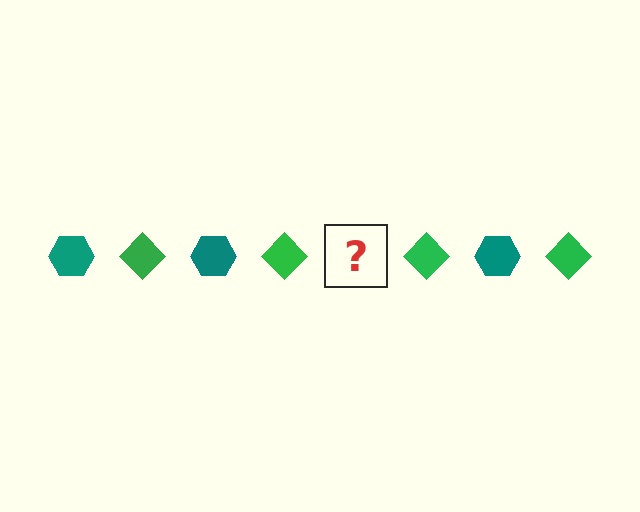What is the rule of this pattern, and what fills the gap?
The rule is that the pattern alternates between teal hexagon and green diamond. The gap should be filled with a teal hexagon.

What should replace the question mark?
The question mark should be replaced with a teal hexagon.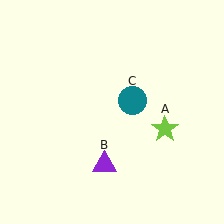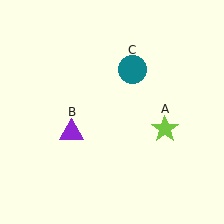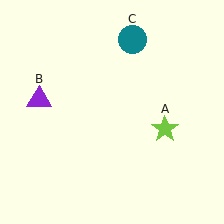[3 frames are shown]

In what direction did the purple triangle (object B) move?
The purple triangle (object B) moved up and to the left.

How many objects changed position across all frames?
2 objects changed position: purple triangle (object B), teal circle (object C).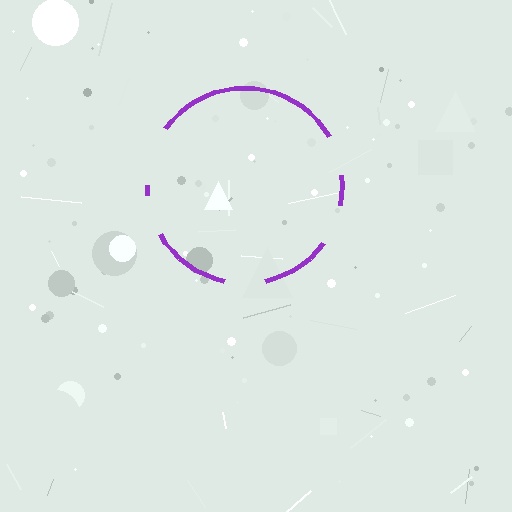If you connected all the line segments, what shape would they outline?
They would outline a circle.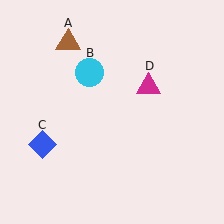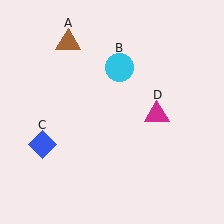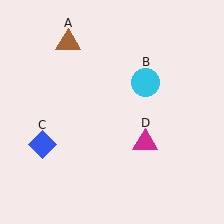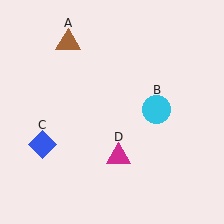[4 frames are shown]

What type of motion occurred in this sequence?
The cyan circle (object B), magenta triangle (object D) rotated clockwise around the center of the scene.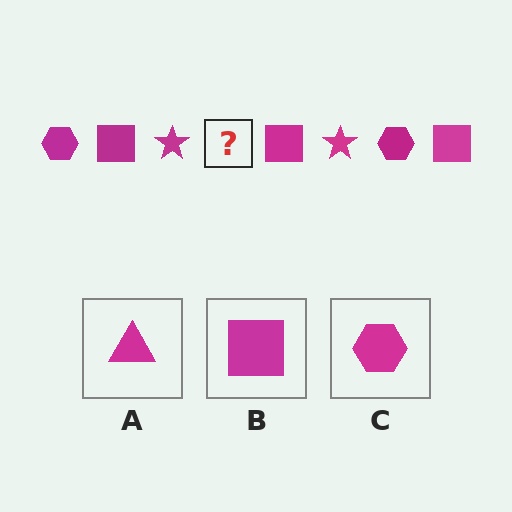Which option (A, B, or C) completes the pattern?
C.